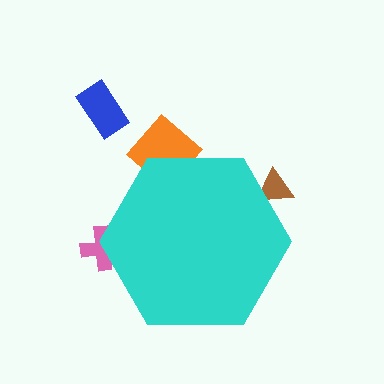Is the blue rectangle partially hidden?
No, the blue rectangle is fully visible.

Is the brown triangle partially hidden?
Yes, the brown triangle is partially hidden behind the cyan hexagon.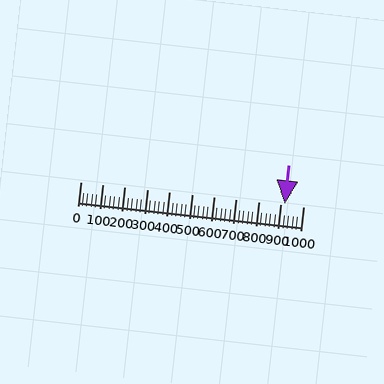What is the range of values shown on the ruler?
The ruler shows values from 0 to 1000.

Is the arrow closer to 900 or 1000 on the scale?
The arrow is closer to 900.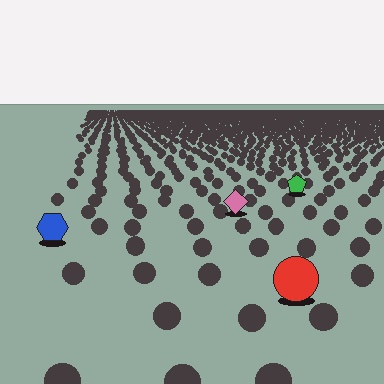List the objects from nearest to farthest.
From nearest to farthest: the red circle, the blue hexagon, the pink diamond, the green pentagon.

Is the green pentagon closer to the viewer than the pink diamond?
No. The pink diamond is closer — you can tell from the texture gradient: the ground texture is coarser near it.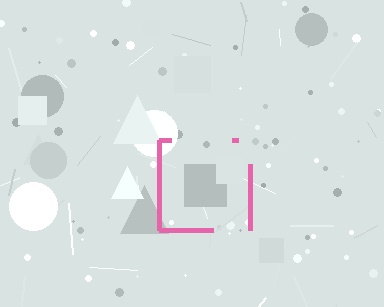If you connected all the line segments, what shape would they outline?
They would outline a square.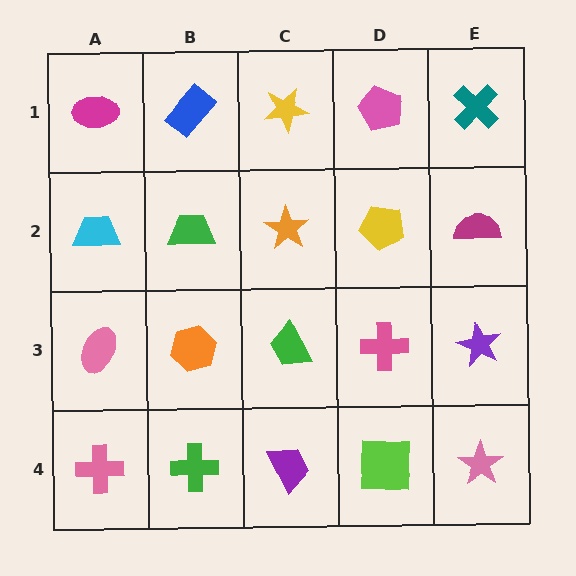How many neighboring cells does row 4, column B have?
3.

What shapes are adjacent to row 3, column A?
A cyan trapezoid (row 2, column A), a pink cross (row 4, column A), an orange hexagon (row 3, column B).